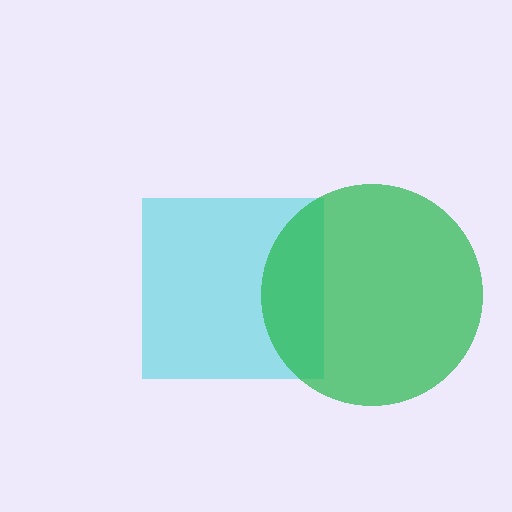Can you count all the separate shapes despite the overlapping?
Yes, there are 2 separate shapes.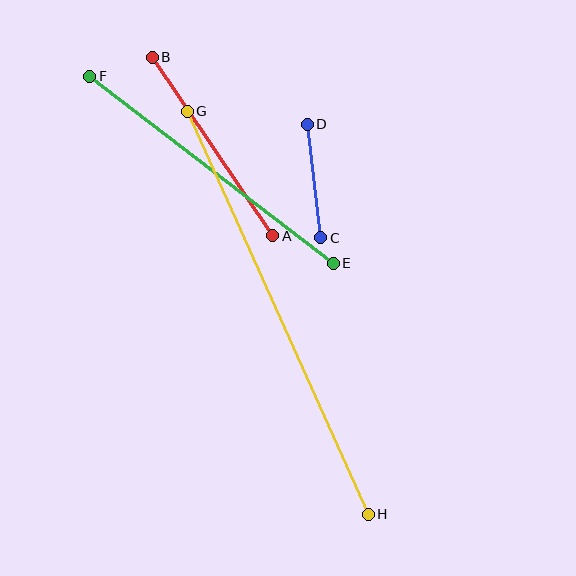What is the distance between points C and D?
The distance is approximately 114 pixels.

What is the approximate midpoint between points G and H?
The midpoint is at approximately (278, 313) pixels.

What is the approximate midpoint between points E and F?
The midpoint is at approximately (211, 170) pixels.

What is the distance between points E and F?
The distance is approximately 307 pixels.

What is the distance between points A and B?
The distance is approximately 216 pixels.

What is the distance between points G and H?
The distance is approximately 442 pixels.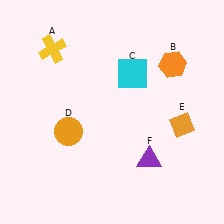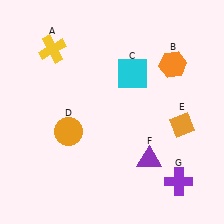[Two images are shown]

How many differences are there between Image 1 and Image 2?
There is 1 difference between the two images.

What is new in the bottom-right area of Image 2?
A purple cross (G) was added in the bottom-right area of Image 2.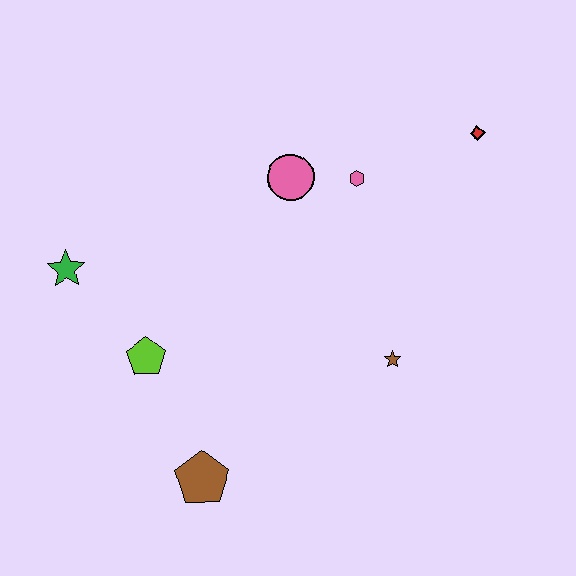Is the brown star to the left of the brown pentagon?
No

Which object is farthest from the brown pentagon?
The red diamond is farthest from the brown pentagon.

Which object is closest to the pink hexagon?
The pink circle is closest to the pink hexagon.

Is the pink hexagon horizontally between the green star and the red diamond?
Yes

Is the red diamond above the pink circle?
Yes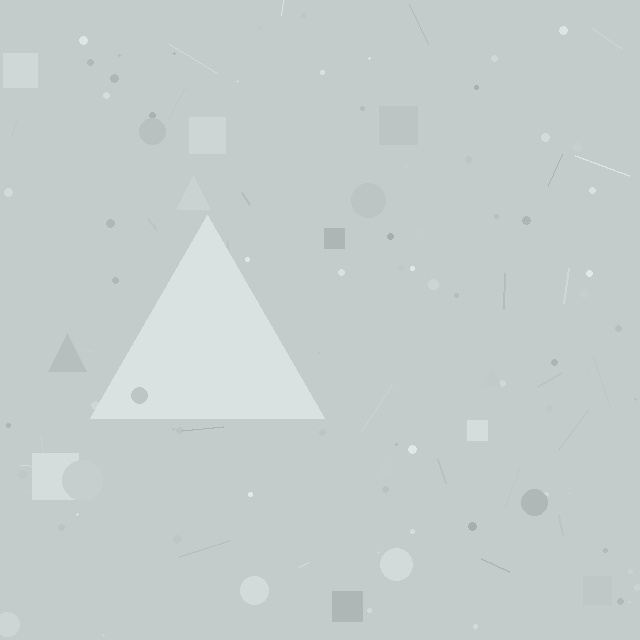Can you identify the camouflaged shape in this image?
The camouflaged shape is a triangle.